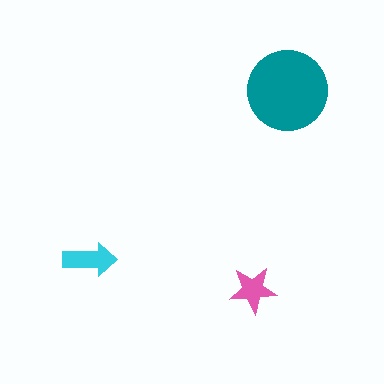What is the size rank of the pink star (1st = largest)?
3rd.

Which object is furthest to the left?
The cyan arrow is leftmost.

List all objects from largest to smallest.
The teal circle, the cyan arrow, the pink star.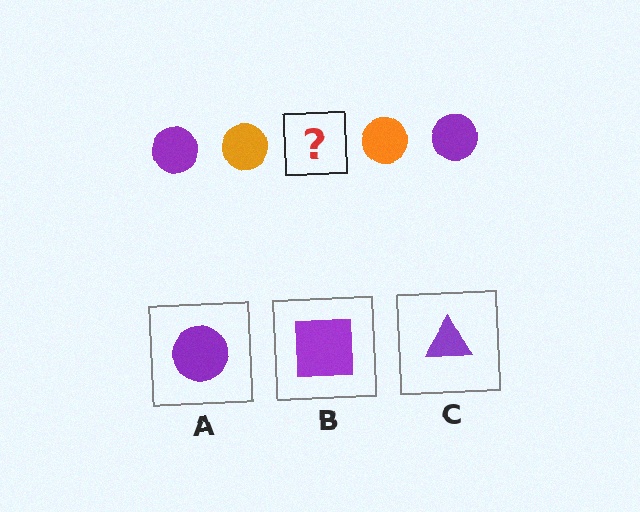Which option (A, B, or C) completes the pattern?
A.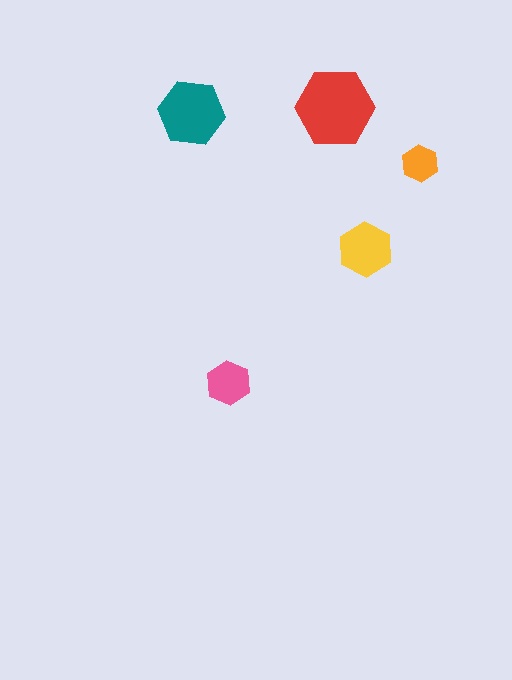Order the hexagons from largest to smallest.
the red one, the teal one, the yellow one, the pink one, the orange one.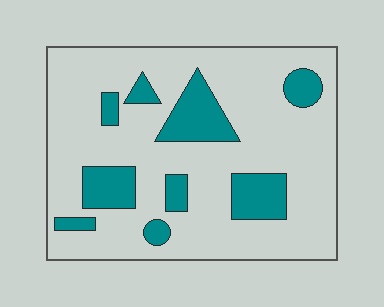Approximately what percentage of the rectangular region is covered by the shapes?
Approximately 20%.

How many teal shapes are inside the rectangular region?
9.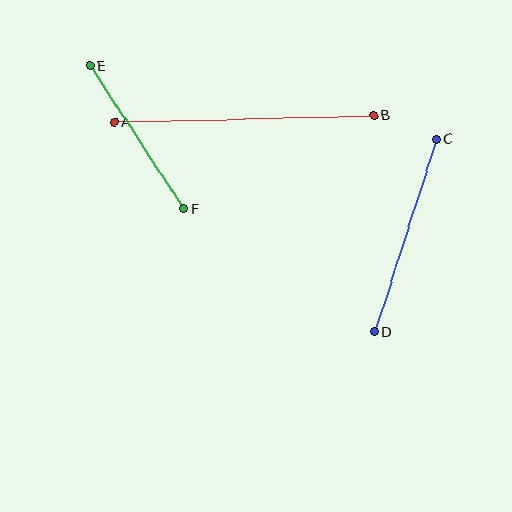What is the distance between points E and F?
The distance is approximately 171 pixels.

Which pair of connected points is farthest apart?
Points A and B are farthest apart.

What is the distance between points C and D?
The distance is approximately 202 pixels.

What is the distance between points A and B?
The distance is approximately 260 pixels.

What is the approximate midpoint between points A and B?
The midpoint is at approximately (244, 119) pixels.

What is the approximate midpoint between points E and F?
The midpoint is at approximately (137, 137) pixels.